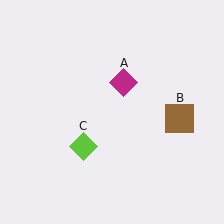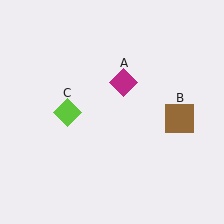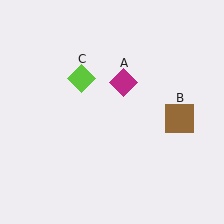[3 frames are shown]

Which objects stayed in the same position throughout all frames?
Magenta diamond (object A) and brown square (object B) remained stationary.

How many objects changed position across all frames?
1 object changed position: lime diamond (object C).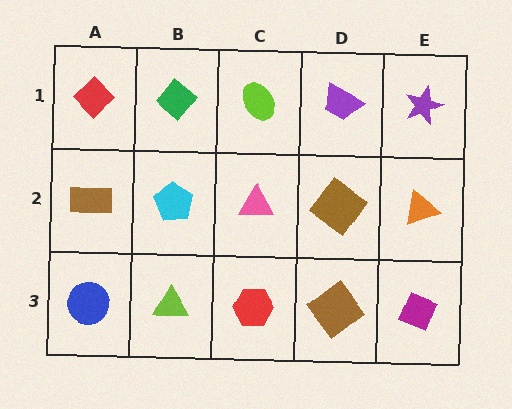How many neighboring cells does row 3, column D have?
3.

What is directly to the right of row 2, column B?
A pink triangle.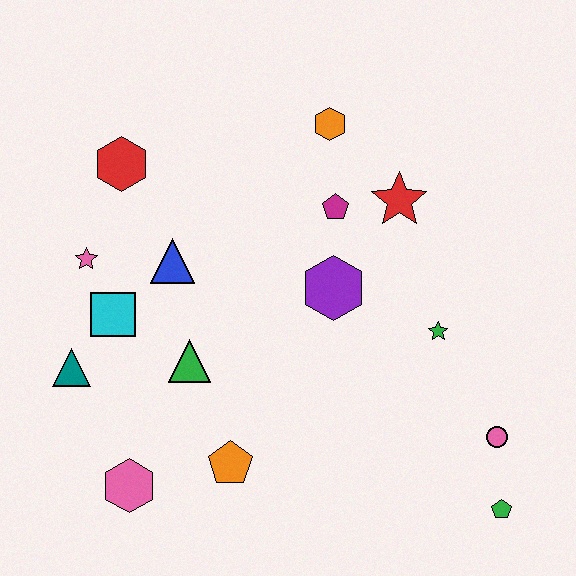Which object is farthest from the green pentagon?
The red hexagon is farthest from the green pentagon.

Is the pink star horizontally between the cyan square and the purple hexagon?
No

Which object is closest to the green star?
The purple hexagon is closest to the green star.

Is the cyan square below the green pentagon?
No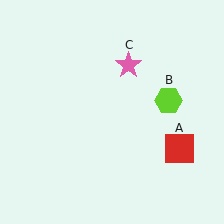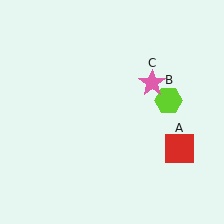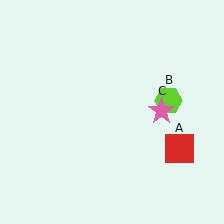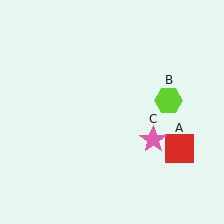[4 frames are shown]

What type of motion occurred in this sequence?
The pink star (object C) rotated clockwise around the center of the scene.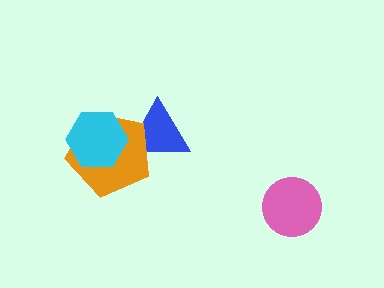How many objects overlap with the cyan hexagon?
2 objects overlap with the cyan hexagon.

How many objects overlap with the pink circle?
0 objects overlap with the pink circle.